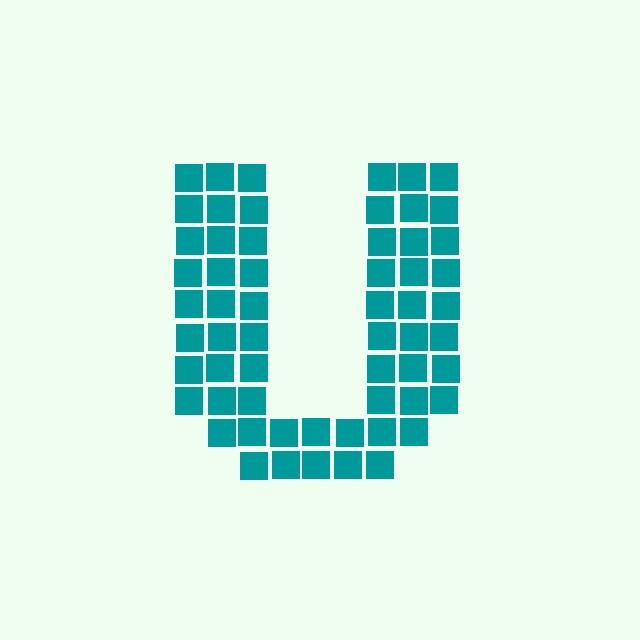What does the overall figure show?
The overall figure shows the letter U.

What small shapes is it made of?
It is made of small squares.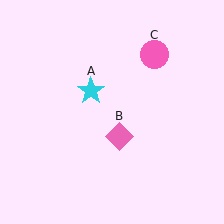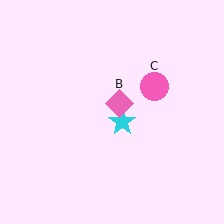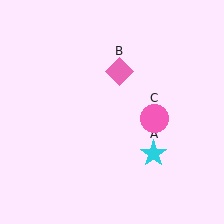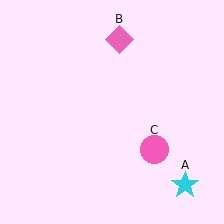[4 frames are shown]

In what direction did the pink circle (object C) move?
The pink circle (object C) moved down.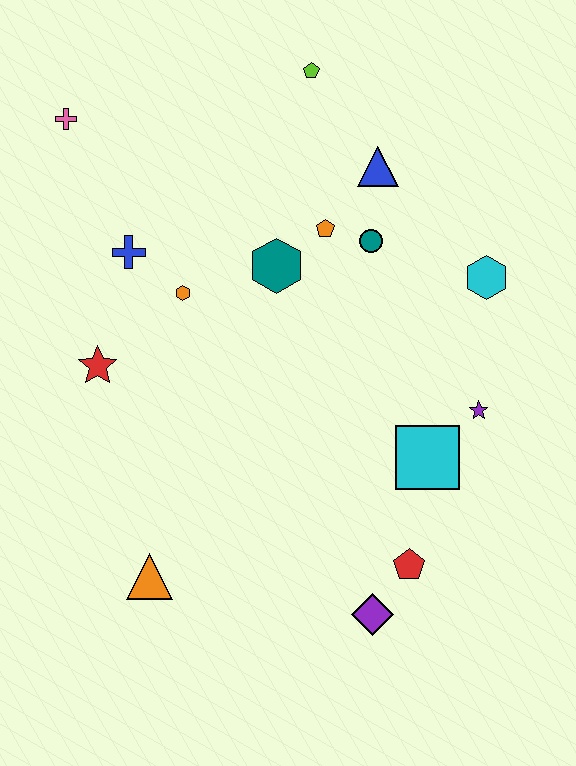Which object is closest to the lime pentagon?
The blue triangle is closest to the lime pentagon.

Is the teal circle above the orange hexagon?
Yes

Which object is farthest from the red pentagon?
The pink cross is farthest from the red pentagon.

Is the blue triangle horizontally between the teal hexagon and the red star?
No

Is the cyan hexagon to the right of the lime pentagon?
Yes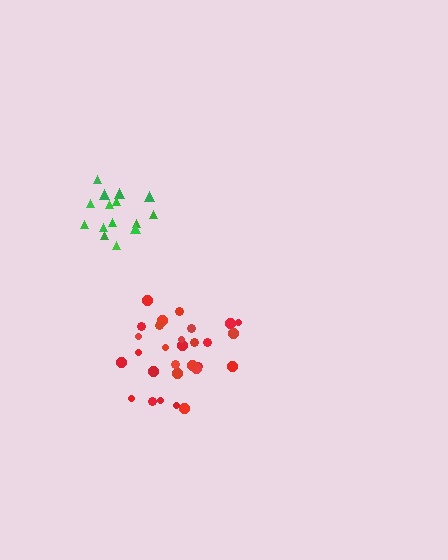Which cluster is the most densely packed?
Green.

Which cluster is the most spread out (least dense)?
Red.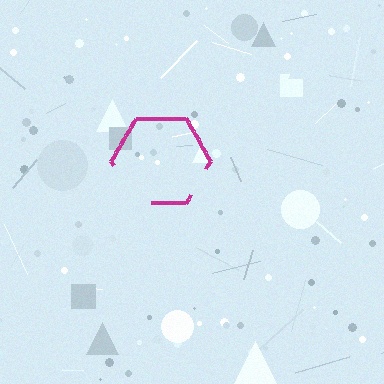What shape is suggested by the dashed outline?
The dashed outline suggests a hexagon.